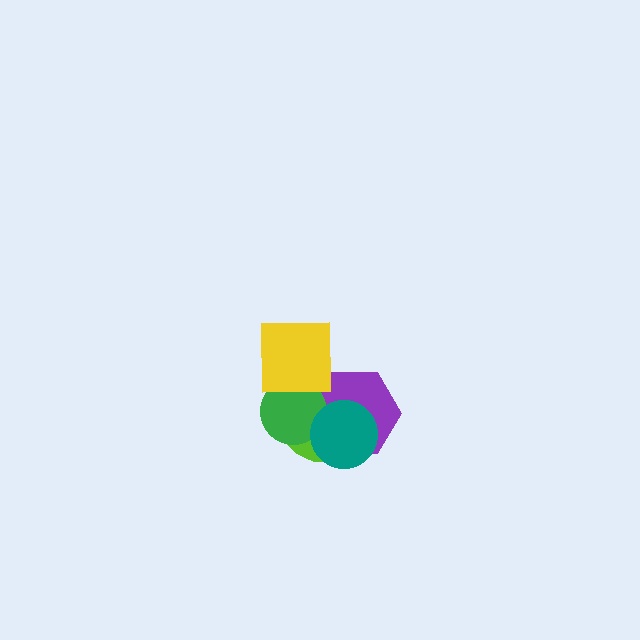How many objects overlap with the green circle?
4 objects overlap with the green circle.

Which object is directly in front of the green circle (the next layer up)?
The teal circle is directly in front of the green circle.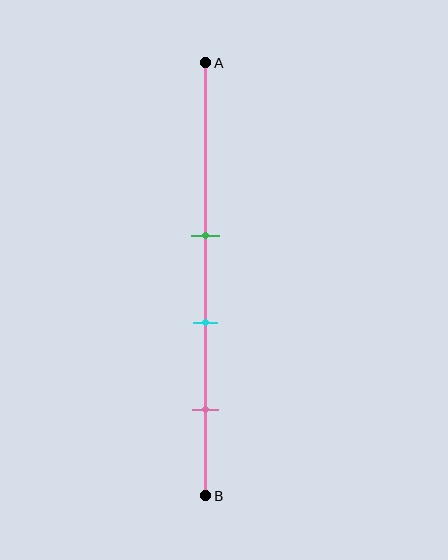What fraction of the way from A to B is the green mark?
The green mark is approximately 40% (0.4) of the way from A to B.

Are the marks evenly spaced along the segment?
Yes, the marks are approximately evenly spaced.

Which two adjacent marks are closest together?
The green and cyan marks are the closest adjacent pair.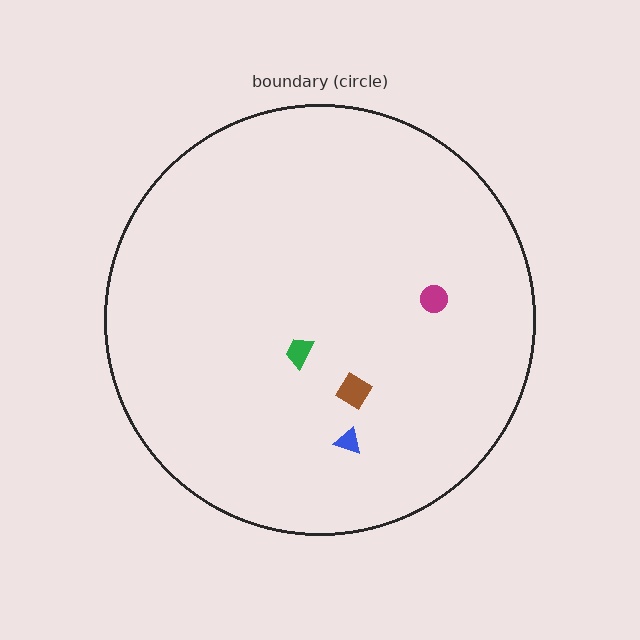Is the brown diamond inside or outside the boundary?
Inside.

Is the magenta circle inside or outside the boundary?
Inside.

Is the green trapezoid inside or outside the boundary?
Inside.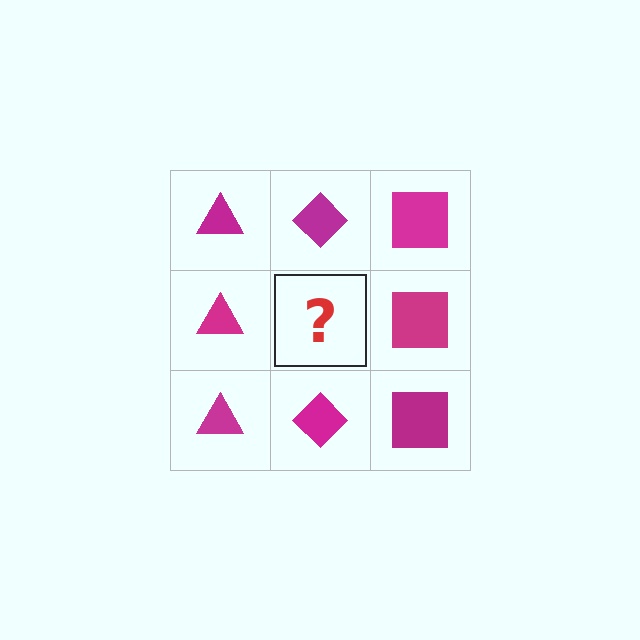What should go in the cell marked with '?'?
The missing cell should contain a magenta diamond.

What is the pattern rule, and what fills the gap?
The rule is that each column has a consistent shape. The gap should be filled with a magenta diamond.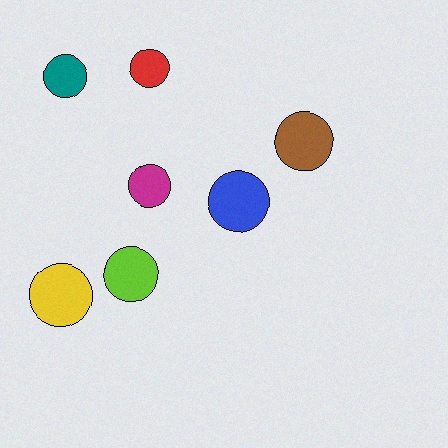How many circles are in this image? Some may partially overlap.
There are 7 circles.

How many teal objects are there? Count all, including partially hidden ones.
There is 1 teal object.